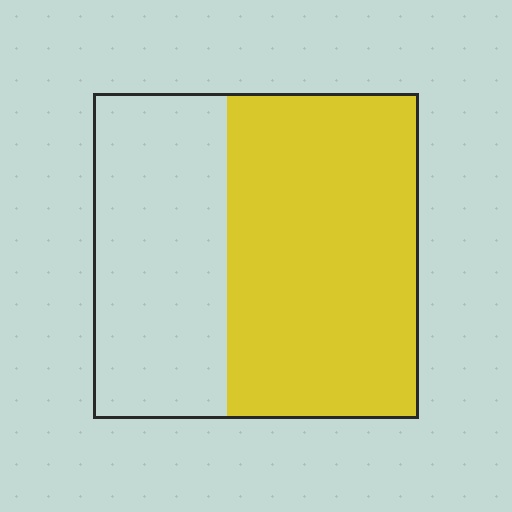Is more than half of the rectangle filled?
Yes.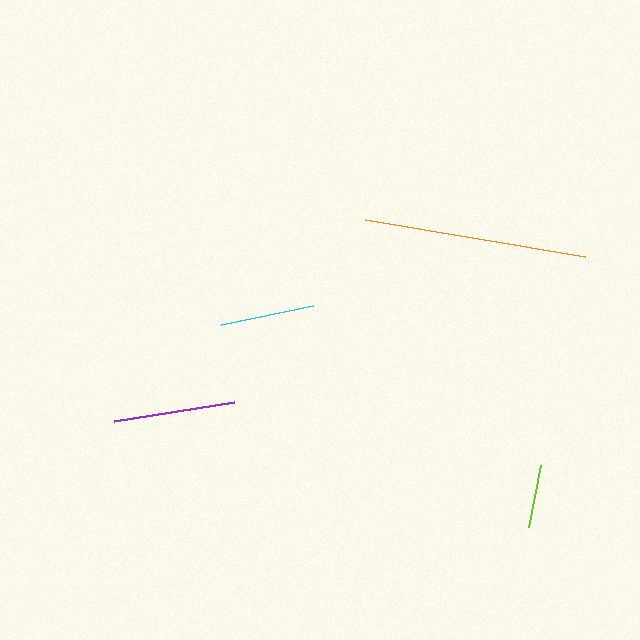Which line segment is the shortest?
The lime line is the shortest at approximately 63 pixels.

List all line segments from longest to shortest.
From longest to shortest: orange, purple, cyan, lime.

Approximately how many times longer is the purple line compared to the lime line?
The purple line is approximately 1.9 times the length of the lime line.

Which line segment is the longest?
The orange line is the longest at approximately 223 pixels.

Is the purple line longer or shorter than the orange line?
The orange line is longer than the purple line.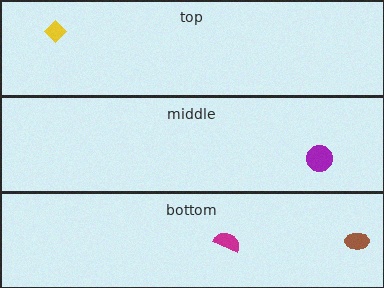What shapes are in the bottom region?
The brown ellipse, the magenta semicircle.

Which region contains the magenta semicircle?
The bottom region.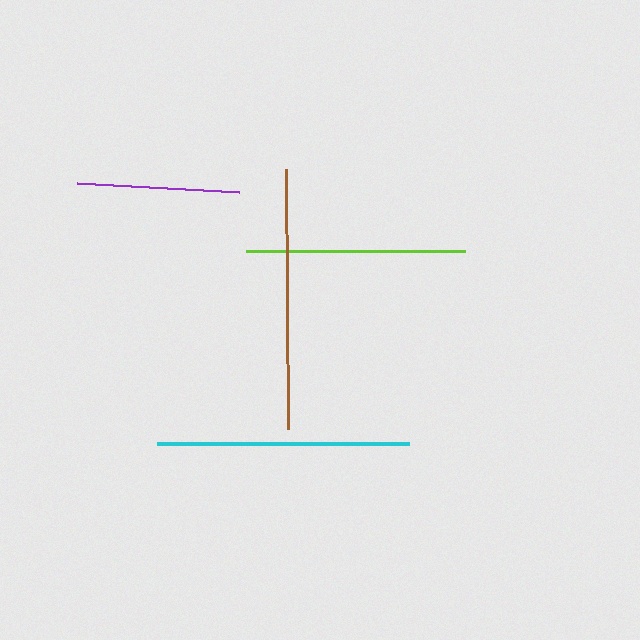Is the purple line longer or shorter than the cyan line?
The cyan line is longer than the purple line.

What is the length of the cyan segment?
The cyan segment is approximately 252 pixels long.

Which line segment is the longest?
The brown line is the longest at approximately 260 pixels.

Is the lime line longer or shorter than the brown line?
The brown line is longer than the lime line.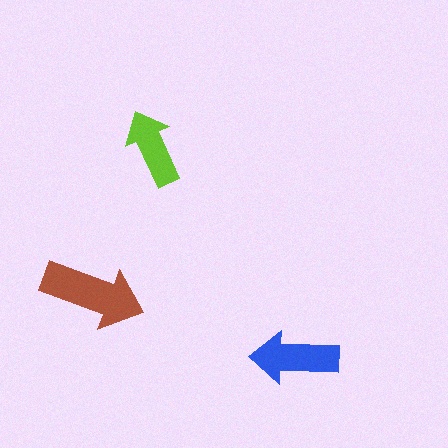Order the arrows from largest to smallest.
the brown one, the blue one, the lime one.